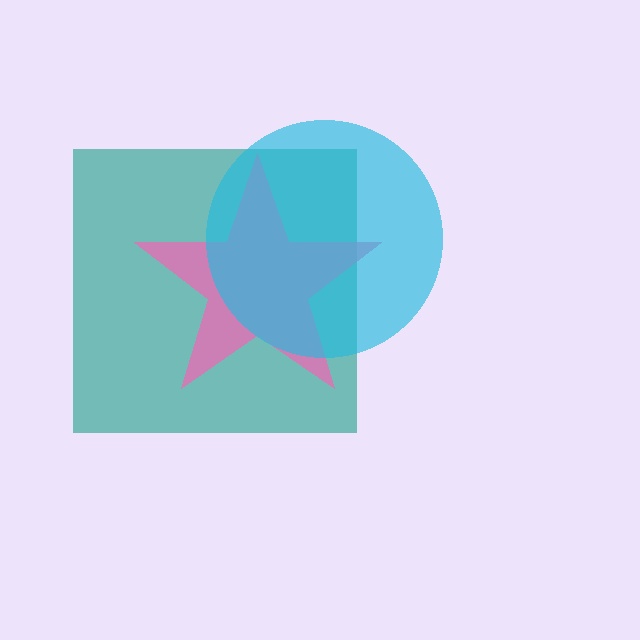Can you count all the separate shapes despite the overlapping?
Yes, there are 3 separate shapes.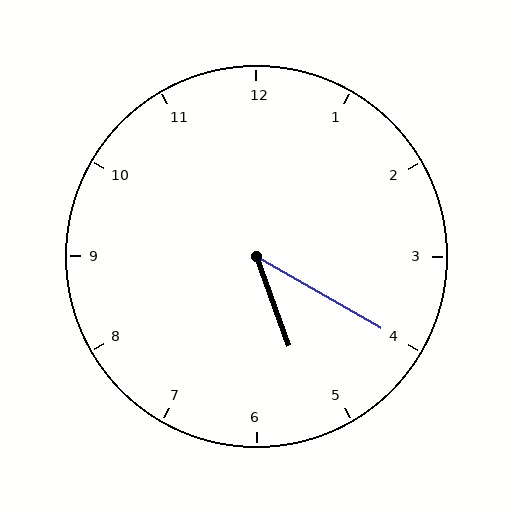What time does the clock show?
5:20.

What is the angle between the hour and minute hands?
Approximately 40 degrees.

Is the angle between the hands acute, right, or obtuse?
It is acute.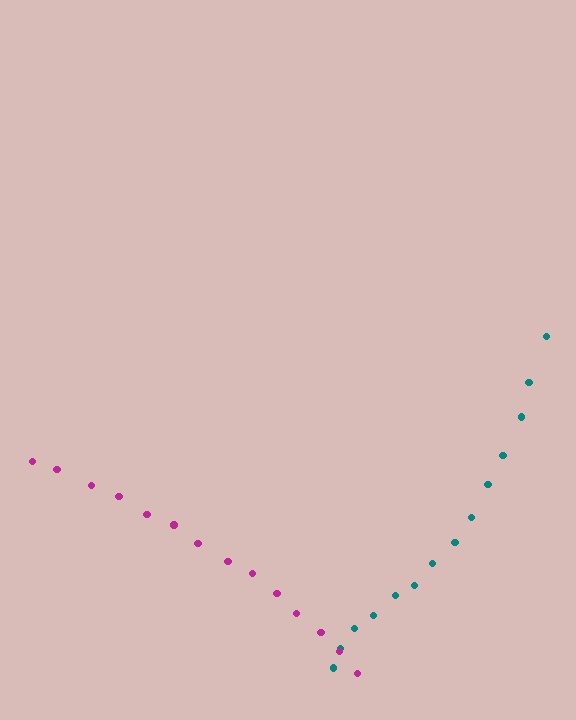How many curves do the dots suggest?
There are 2 distinct paths.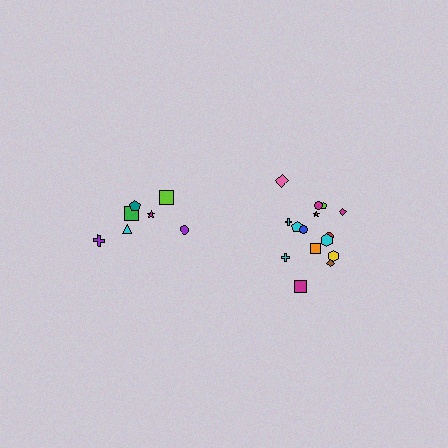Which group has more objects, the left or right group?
The right group.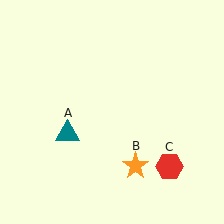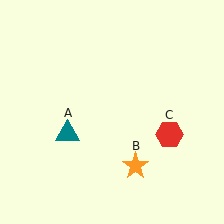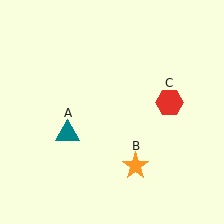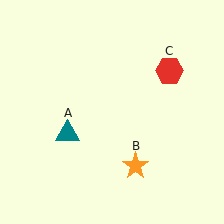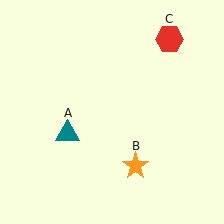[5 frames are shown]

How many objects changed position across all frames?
1 object changed position: red hexagon (object C).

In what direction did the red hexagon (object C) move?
The red hexagon (object C) moved up.